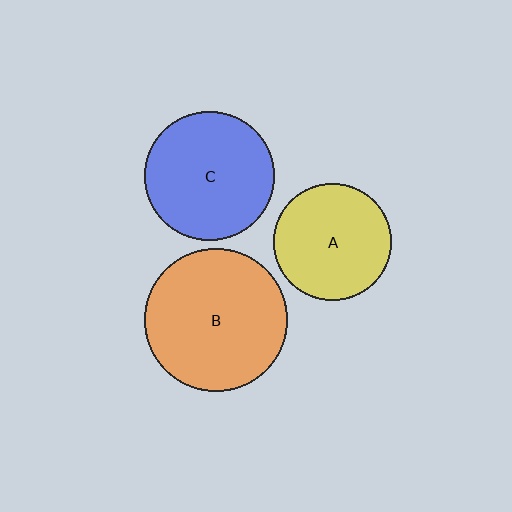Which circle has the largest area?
Circle B (orange).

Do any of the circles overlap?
No, none of the circles overlap.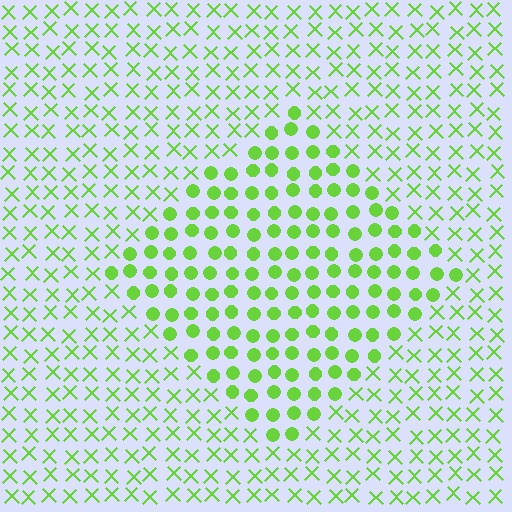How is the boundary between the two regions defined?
The boundary is defined by a change in element shape: circles inside vs. X marks outside. All elements share the same color and spacing.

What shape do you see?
I see a diamond.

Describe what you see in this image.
The image is filled with small lime elements arranged in a uniform grid. A diamond-shaped region contains circles, while the surrounding area contains X marks. The boundary is defined purely by the change in element shape.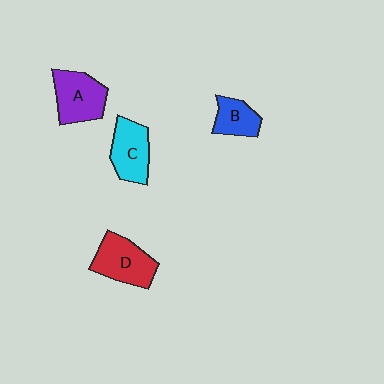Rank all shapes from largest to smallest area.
From largest to smallest: D (red), A (purple), C (cyan), B (blue).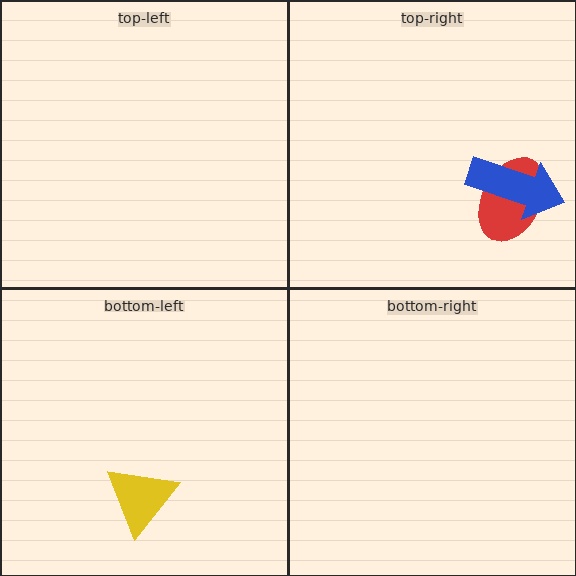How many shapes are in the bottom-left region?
1.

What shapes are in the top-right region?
The red ellipse, the blue arrow.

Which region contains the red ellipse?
The top-right region.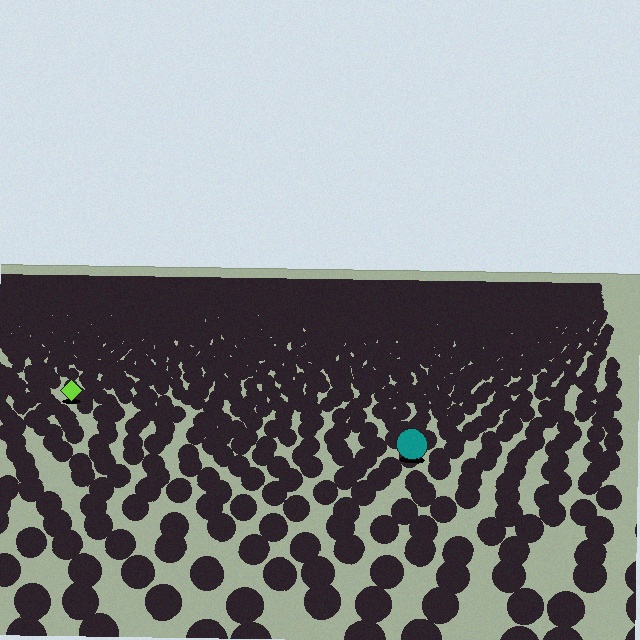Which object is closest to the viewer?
The teal circle is closest. The texture marks near it are larger and more spread out.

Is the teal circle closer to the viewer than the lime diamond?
Yes. The teal circle is closer — you can tell from the texture gradient: the ground texture is coarser near it.